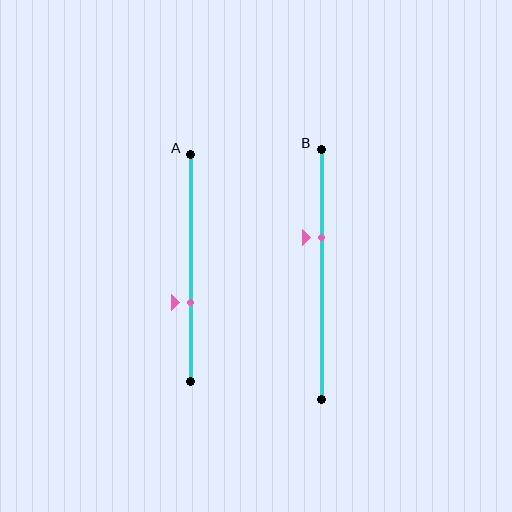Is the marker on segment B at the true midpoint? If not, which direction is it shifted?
No, the marker on segment B is shifted upward by about 15% of the segment length.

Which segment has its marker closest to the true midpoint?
Segment B has its marker closest to the true midpoint.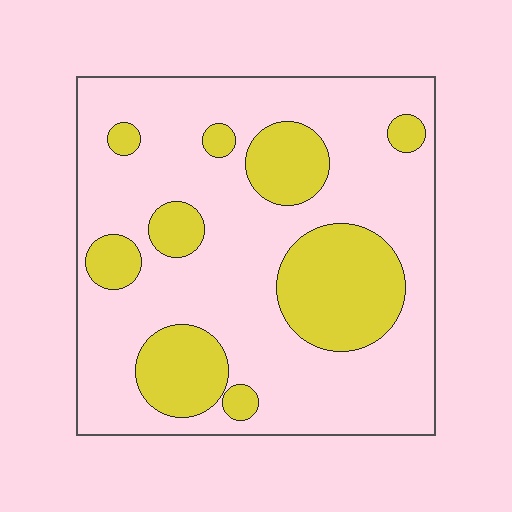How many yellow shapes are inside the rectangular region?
9.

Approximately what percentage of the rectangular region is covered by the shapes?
Approximately 25%.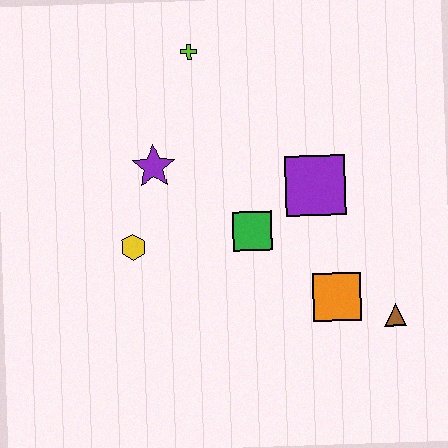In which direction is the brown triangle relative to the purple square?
The brown triangle is below the purple square.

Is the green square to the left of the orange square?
Yes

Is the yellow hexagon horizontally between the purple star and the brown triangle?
No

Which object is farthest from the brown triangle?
The lime cross is farthest from the brown triangle.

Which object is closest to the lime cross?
The purple star is closest to the lime cross.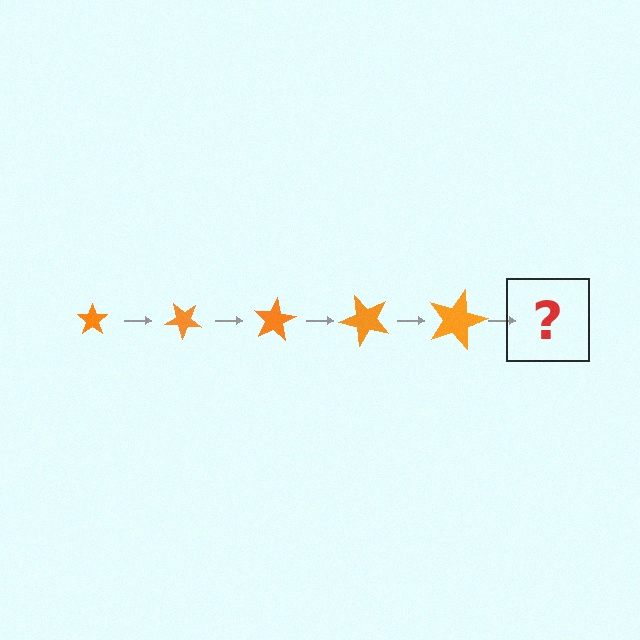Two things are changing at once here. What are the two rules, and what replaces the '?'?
The two rules are that the star grows larger each step and it rotates 40 degrees each step. The '?' should be a star, larger than the previous one and rotated 200 degrees from the start.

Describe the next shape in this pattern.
It should be a star, larger than the previous one and rotated 200 degrees from the start.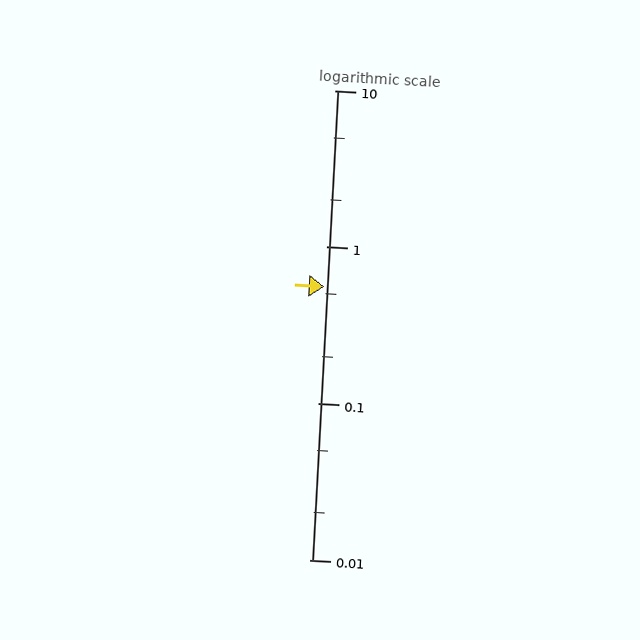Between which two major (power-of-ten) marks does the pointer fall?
The pointer is between 0.1 and 1.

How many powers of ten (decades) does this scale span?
The scale spans 3 decades, from 0.01 to 10.